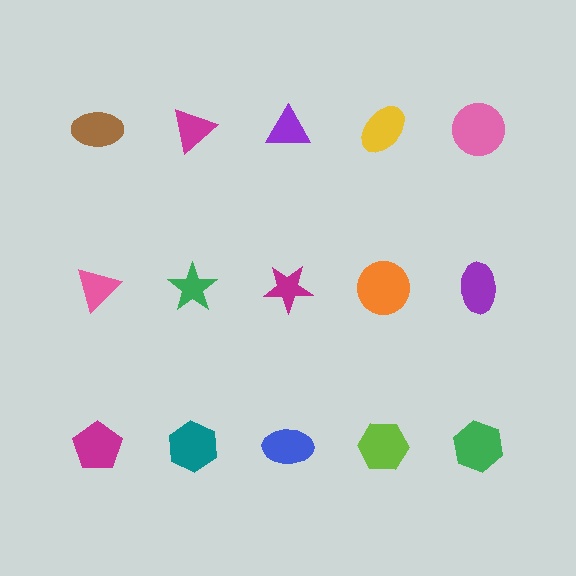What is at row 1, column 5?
A pink circle.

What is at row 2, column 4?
An orange circle.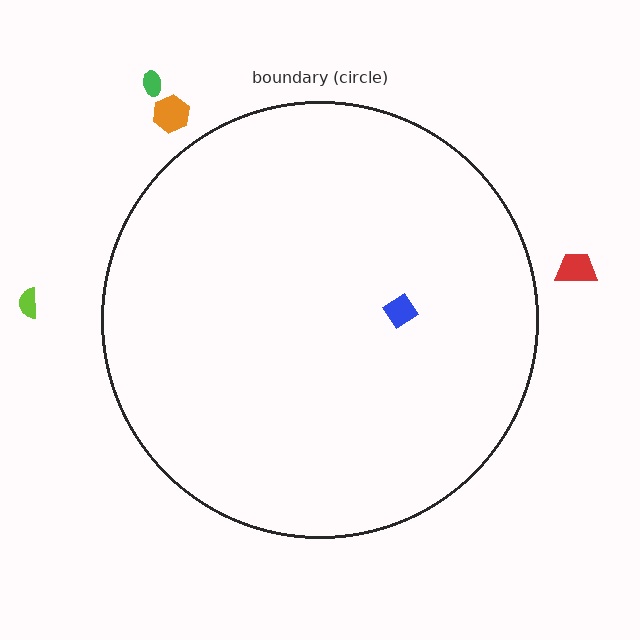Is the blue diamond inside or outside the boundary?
Inside.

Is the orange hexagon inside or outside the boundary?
Outside.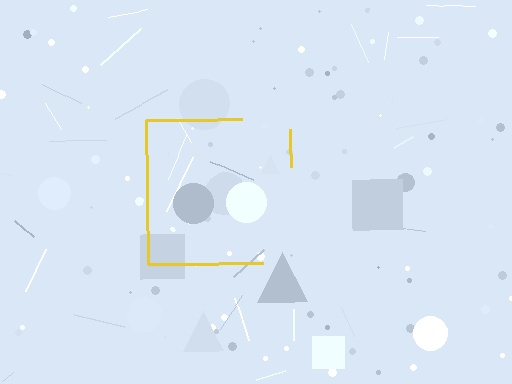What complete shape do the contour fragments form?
The contour fragments form a square.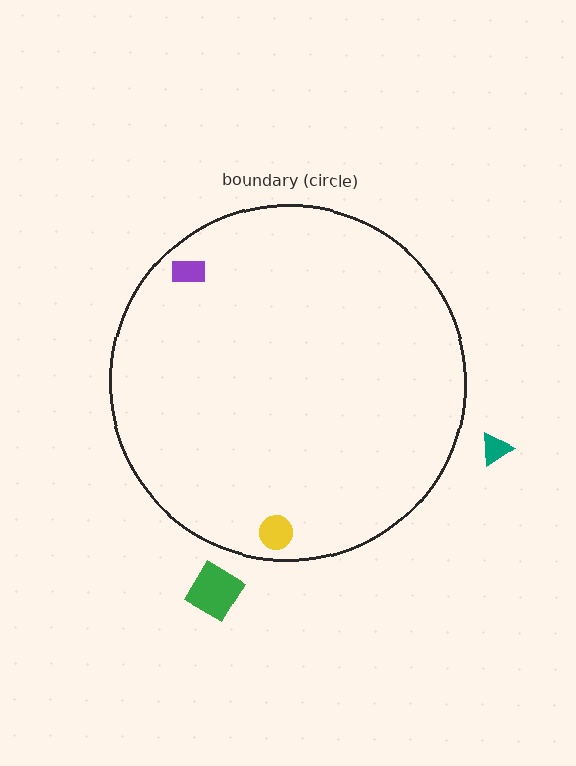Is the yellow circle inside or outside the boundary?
Inside.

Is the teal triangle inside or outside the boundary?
Outside.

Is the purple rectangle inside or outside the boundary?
Inside.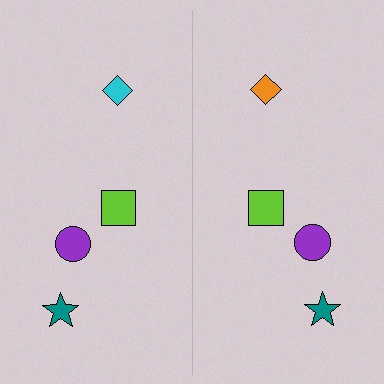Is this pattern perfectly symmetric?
No, the pattern is not perfectly symmetric. The orange diamond on the right side breaks the symmetry — its mirror counterpart is cyan.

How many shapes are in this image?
There are 8 shapes in this image.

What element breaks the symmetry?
The orange diamond on the right side breaks the symmetry — its mirror counterpart is cyan.